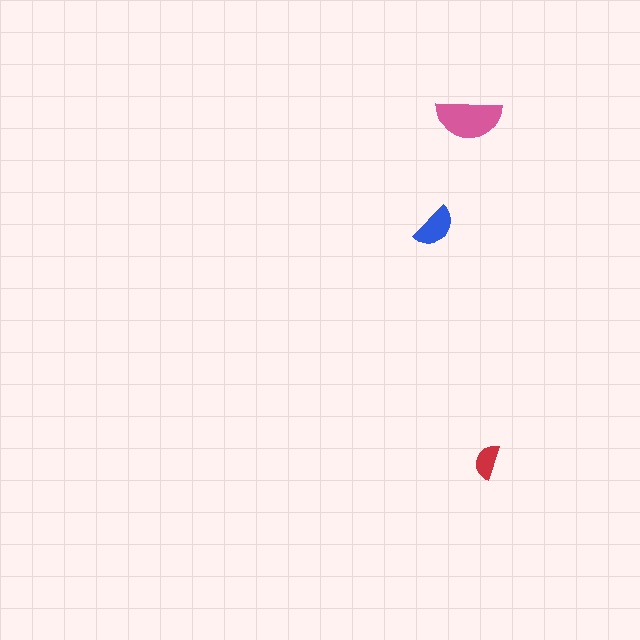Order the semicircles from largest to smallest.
the pink one, the blue one, the red one.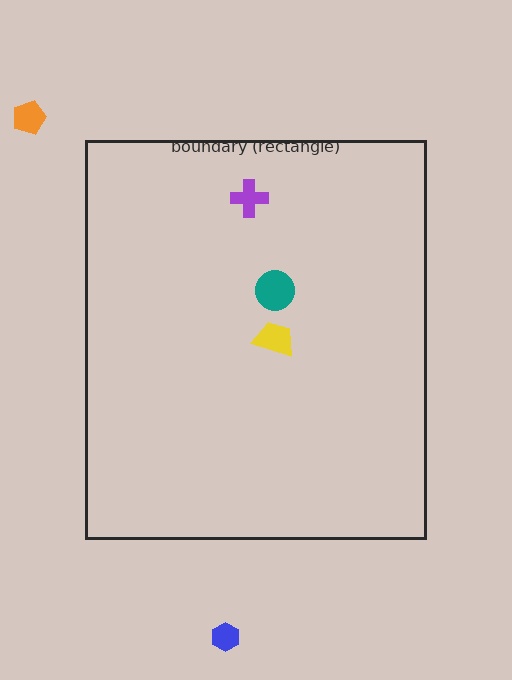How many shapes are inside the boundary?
3 inside, 2 outside.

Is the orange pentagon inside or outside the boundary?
Outside.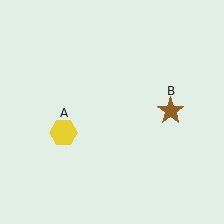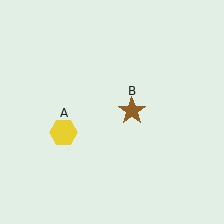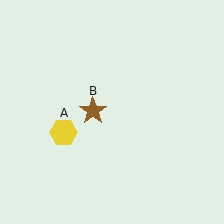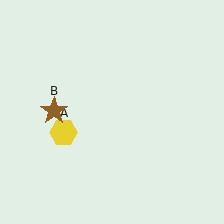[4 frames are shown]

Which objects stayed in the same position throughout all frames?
Yellow hexagon (object A) remained stationary.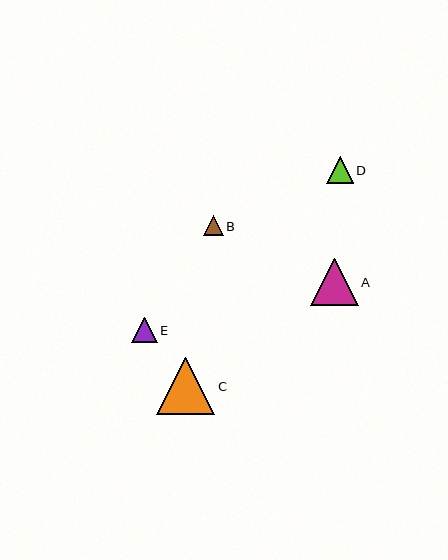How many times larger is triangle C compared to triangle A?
Triangle C is approximately 1.2 times the size of triangle A.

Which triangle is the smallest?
Triangle B is the smallest with a size of approximately 20 pixels.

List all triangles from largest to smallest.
From largest to smallest: C, A, D, E, B.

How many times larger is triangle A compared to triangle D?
Triangle A is approximately 1.8 times the size of triangle D.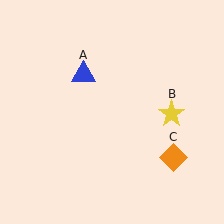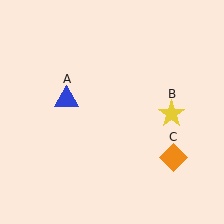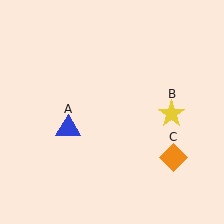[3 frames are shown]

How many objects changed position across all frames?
1 object changed position: blue triangle (object A).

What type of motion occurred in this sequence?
The blue triangle (object A) rotated counterclockwise around the center of the scene.